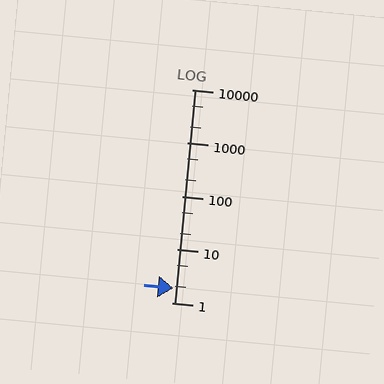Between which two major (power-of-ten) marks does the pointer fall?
The pointer is between 1 and 10.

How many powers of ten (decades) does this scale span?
The scale spans 4 decades, from 1 to 10000.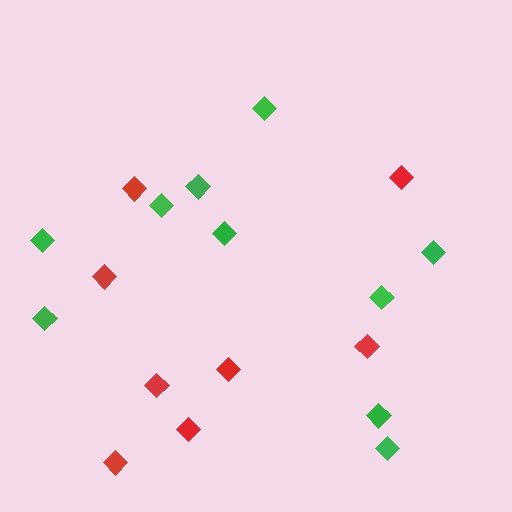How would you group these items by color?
There are 2 groups: one group of green diamonds (10) and one group of red diamonds (8).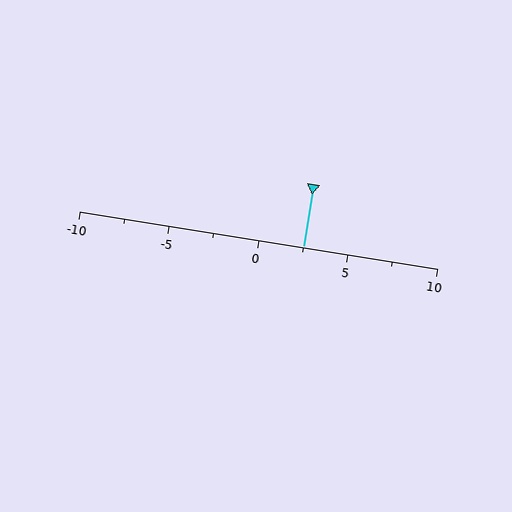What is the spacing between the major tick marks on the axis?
The major ticks are spaced 5 apart.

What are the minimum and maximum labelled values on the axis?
The axis runs from -10 to 10.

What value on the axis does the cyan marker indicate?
The marker indicates approximately 2.5.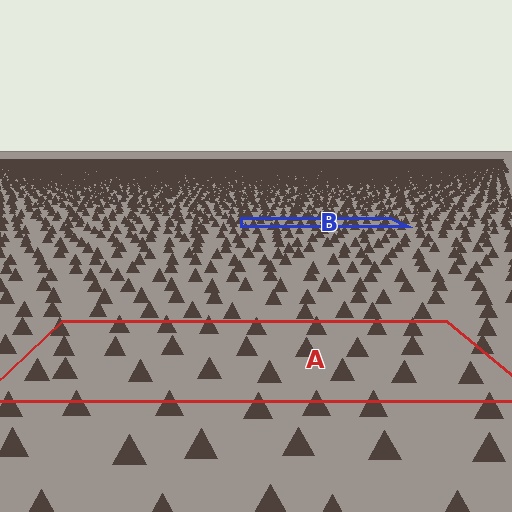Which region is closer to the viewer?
Region A is closer. The texture elements there are larger and more spread out.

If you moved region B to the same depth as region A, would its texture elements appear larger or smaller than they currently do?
They would appear larger. At a closer depth, the same texture elements are projected at a bigger on-screen size.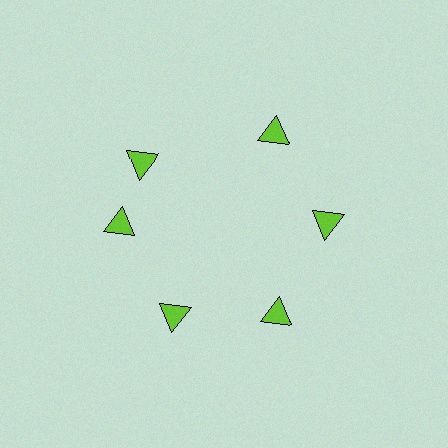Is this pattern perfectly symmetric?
No. The 6 lime triangles are arranged in a ring, but one element near the 11 o'clock position is rotated out of alignment along the ring, breaking the 6-fold rotational symmetry.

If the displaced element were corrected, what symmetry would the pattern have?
It would have 6-fold rotational symmetry — the pattern would map onto itself every 60 degrees.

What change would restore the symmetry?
The symmetry would be restored by rotating it back into even spacing with its neighbors so that all 6 triangles sit at equal angles and equal distance from the center.